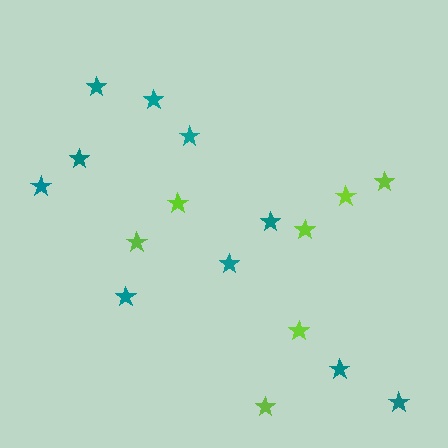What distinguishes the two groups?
There are 2 groups: one group of lime stars (7) and one group of teal stars (10).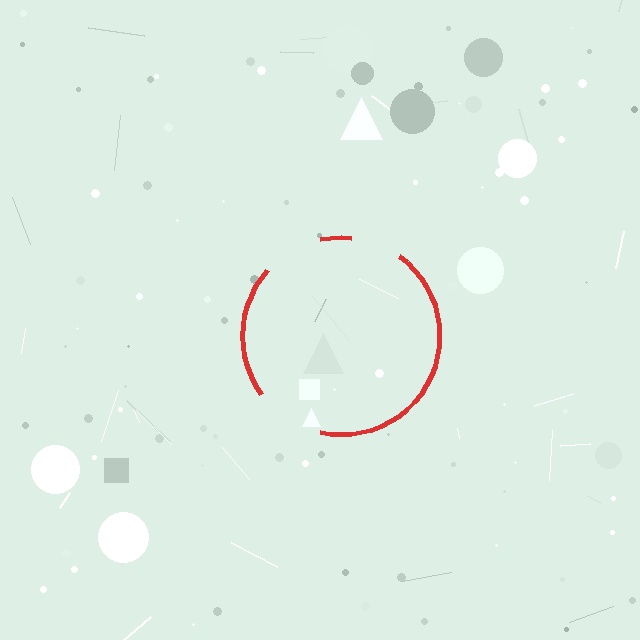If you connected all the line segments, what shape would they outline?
They would outline a circle.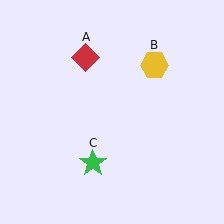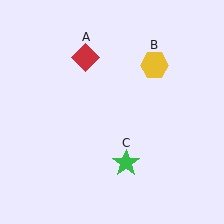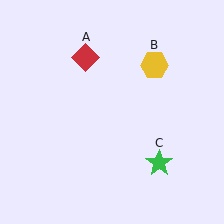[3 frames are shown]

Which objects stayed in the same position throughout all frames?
Red diamond (object A) and yellow hexagon (object B) remained stationary.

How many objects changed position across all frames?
1 object changed position: green star (object C).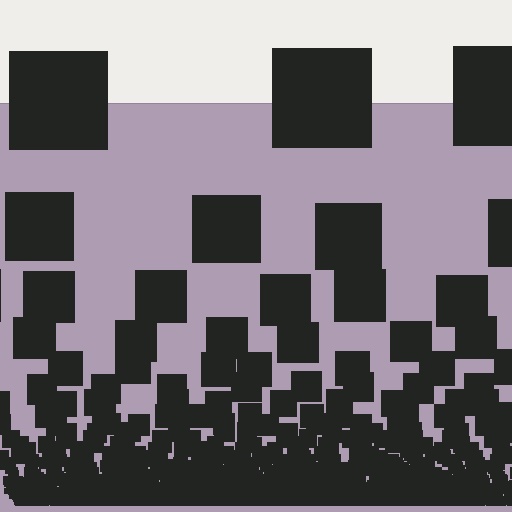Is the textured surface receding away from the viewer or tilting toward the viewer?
The surface appears to tilt toward the viewer. Texture elements get larger and sparser toward the top.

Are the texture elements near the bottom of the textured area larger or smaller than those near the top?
Smaller. The gradient is inverted — elements near the bottom are smaller and denser.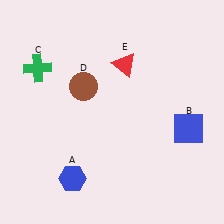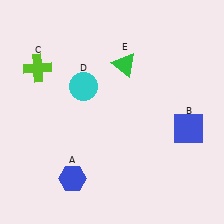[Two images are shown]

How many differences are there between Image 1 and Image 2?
There are 3 differences between the two images.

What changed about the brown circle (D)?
In Image 1, D is brown. In Image 2, it changed to cyan.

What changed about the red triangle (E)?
In Image 1, E is red. In Image 2, it changed to green.